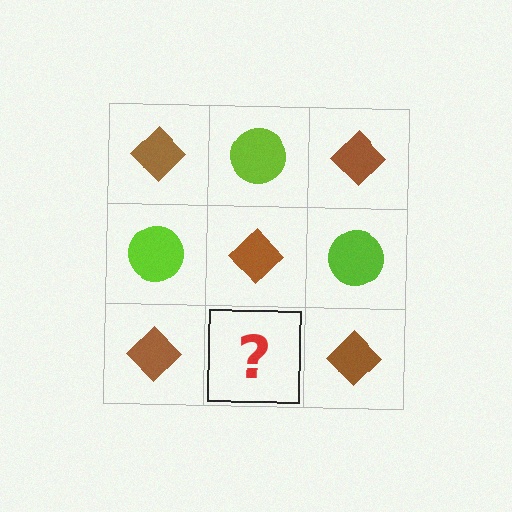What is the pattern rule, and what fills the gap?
The rule is that it alternates brown diamond and lime circle in a checkerboard pattern. The gap should be filled with a lime circle.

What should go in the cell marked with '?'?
The missing cell should contain a lime circle.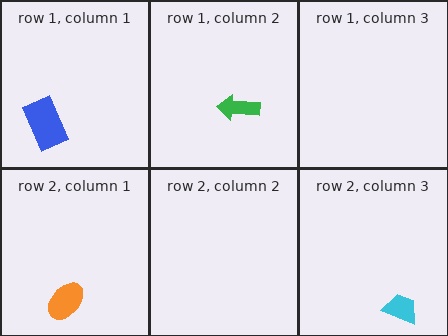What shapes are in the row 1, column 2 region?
The green arrow.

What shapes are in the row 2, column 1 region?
The orange ellipse.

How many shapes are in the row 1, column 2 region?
1.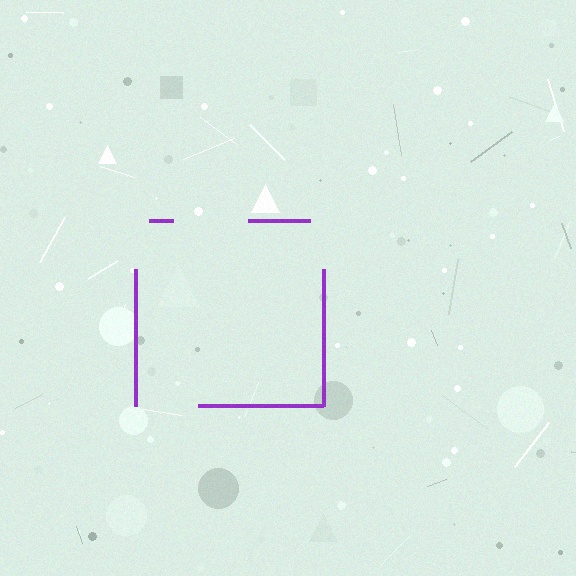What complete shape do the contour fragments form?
The contour fragments form a square.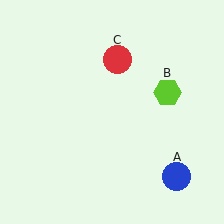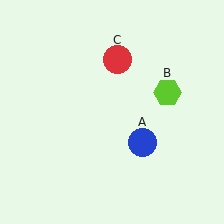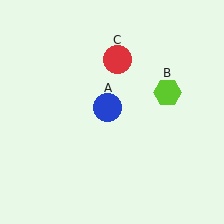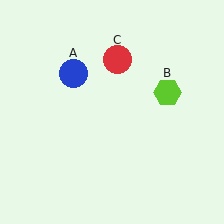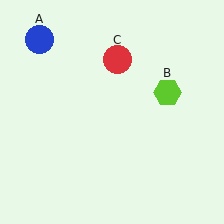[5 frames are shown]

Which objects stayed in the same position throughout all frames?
Lime hexagon (object B) and red circle (object C) remained stationary.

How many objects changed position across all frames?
1 object changed position: blue circle (object A).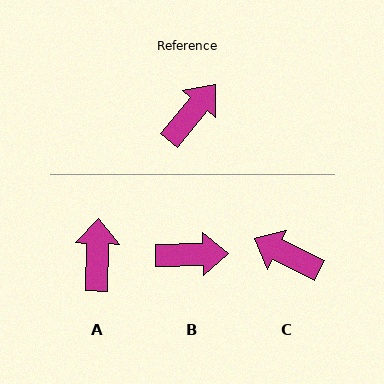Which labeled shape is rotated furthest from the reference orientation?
C, about 103 degrees away.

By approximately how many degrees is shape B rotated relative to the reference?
Approximately 49 degrees clockwise.